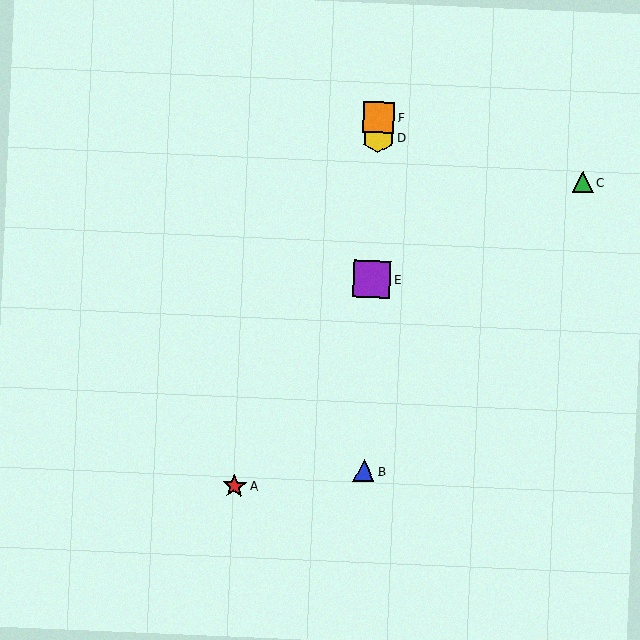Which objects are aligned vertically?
Objects B, D, E, F are aligned vertically.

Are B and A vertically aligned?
No, B is at x≈364 and A is at x≈235.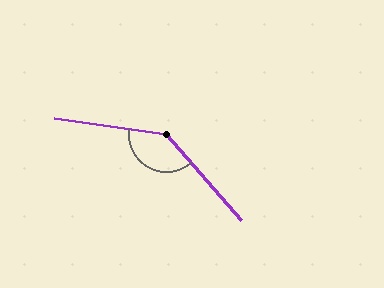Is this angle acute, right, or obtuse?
It is obtuse.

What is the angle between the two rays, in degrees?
Approximately 140 degrees.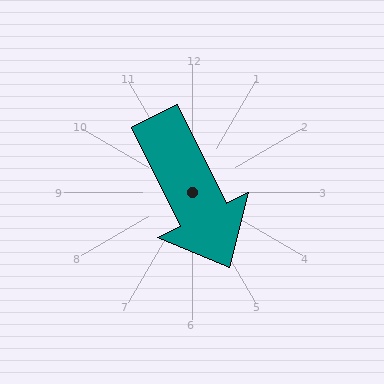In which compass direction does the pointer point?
Southeast.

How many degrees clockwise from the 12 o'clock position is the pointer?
Approximately 154 degrees.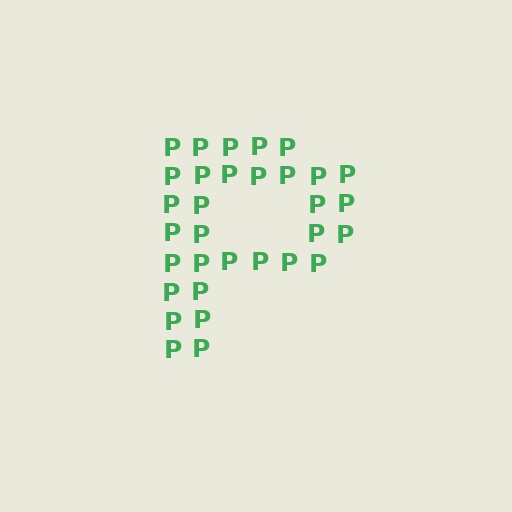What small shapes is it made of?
It is made of small letter P's.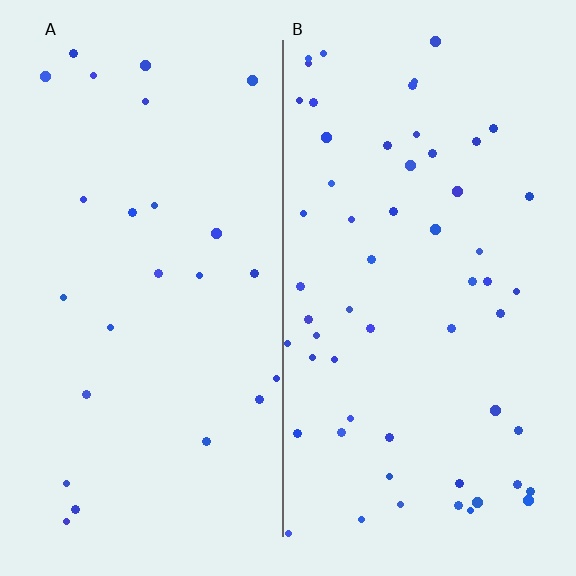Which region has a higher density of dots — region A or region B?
B (the right).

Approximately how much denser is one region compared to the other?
Approximately 2.3× — region B over region A.